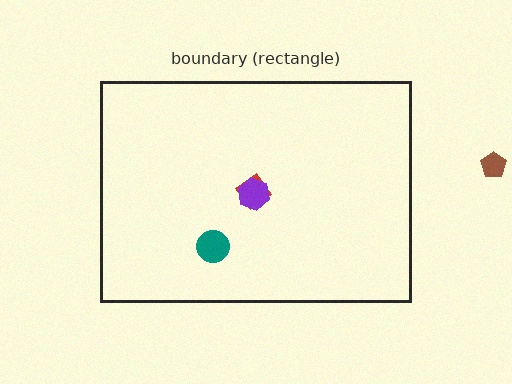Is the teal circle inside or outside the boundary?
Inside.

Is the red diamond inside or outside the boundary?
Inside.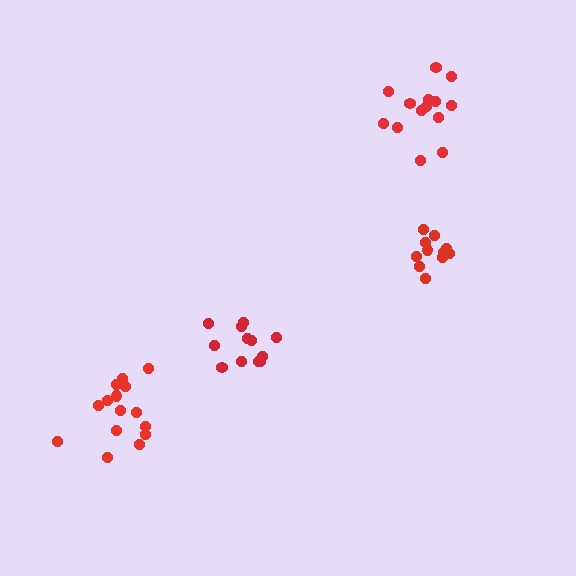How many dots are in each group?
Group 1: 16 dots, Group 2: 11 dots, Group 3: 14 dots, Group 4: 12 dots (53 total).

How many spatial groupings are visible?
There are 4 spatial groupings.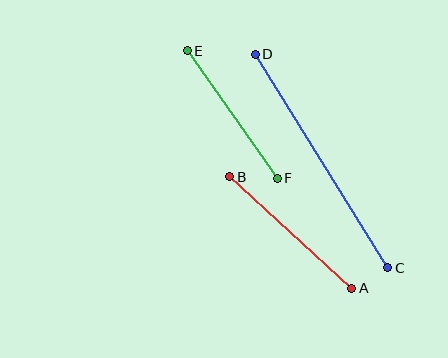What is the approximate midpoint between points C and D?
The midpoint is at approximately (321, 161) pixels.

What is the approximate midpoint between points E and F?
The midpoint is at approximately (232, 114) pixels.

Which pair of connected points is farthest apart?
Points C and D are farthest apart.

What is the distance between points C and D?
The distance is approximately 251 pixels.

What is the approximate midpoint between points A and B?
The midpoint is at approximately (291, 233) pixels.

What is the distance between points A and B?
The distance is approximately 165 pixels.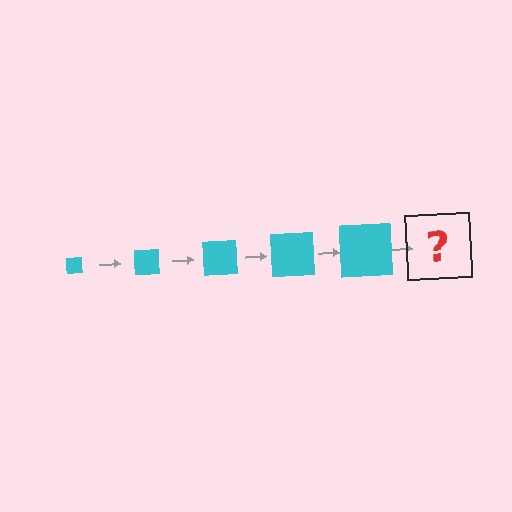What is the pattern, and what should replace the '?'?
The pattern is that the square gets progressively larger each step. The '?' should be a cyan square, larger than the previous one.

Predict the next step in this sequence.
The next step is a cyan square, larger than the previous one.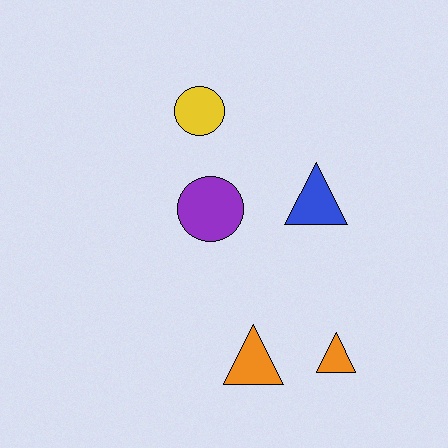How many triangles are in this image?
There are 3 triangles.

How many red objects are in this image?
There are no red objects.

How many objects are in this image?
There are 5 objects.